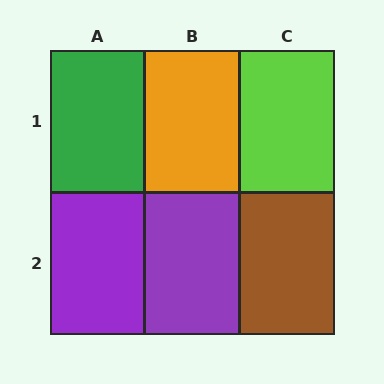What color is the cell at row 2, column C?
Brown.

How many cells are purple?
2 cells are purple.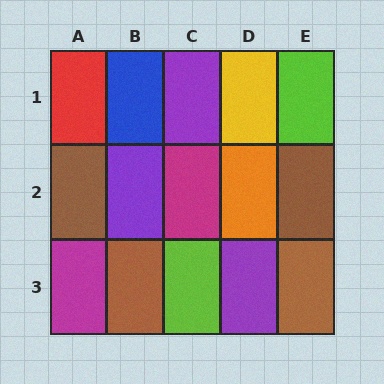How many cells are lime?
2 cells are lime.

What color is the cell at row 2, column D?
Orange.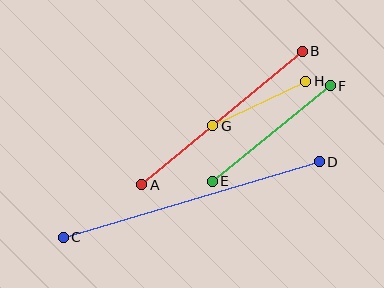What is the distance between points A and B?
The distance is approximately 209 pixels.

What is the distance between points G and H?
The distance is approximately 103 pixels.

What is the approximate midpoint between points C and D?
The midpoint is at approximately (191, 199) pixels.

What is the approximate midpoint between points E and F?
The midpoint is at approximately (271, 133) pixels.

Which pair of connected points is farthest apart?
Points C and D are farthest apart.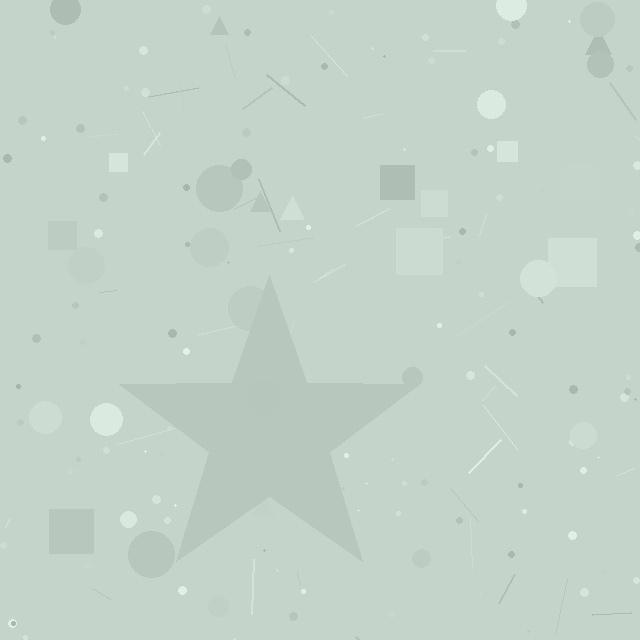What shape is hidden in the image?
A star is hidden in the image.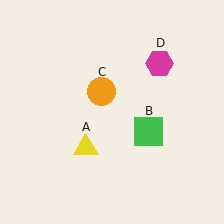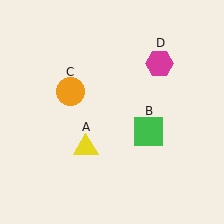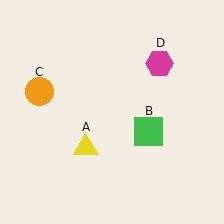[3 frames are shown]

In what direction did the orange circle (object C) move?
The orange circle (object C) moved left.